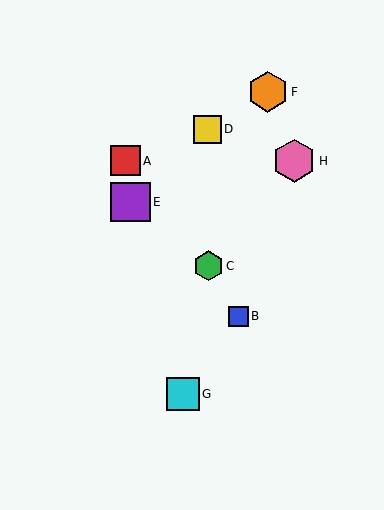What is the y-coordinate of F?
Object F is at y≈92.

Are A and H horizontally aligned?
Yes, both are at y≈161.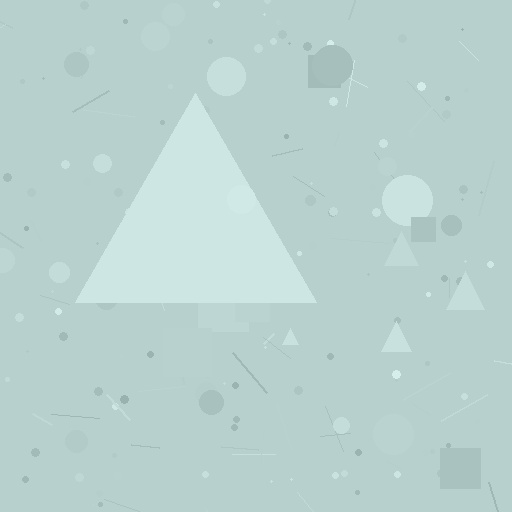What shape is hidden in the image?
A triangle is hidden in the image.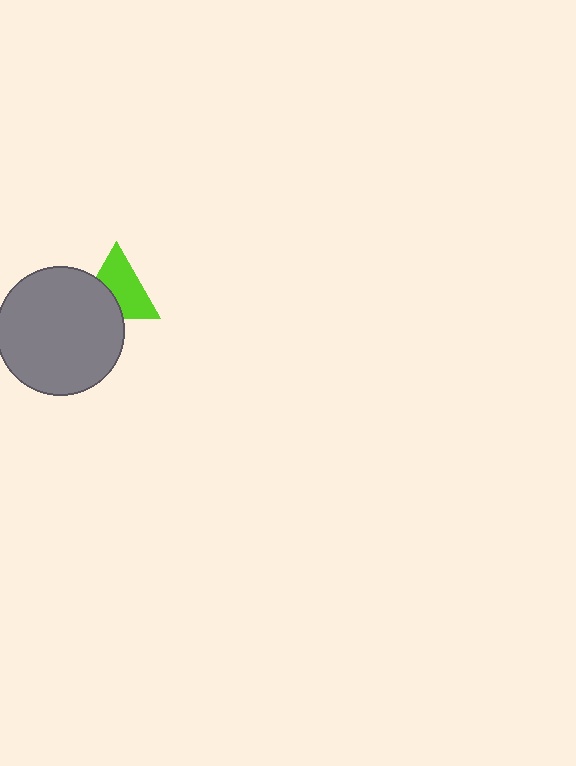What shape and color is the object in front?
The object in front is a gray circle.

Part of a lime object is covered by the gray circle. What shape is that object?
It is a triangle.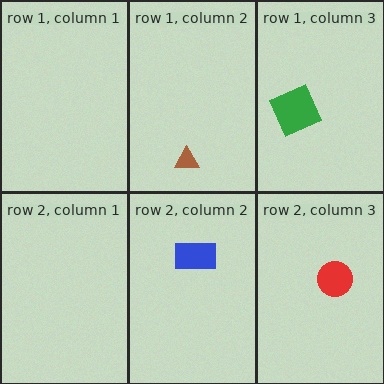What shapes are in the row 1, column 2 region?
The brown triangle.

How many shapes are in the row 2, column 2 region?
1.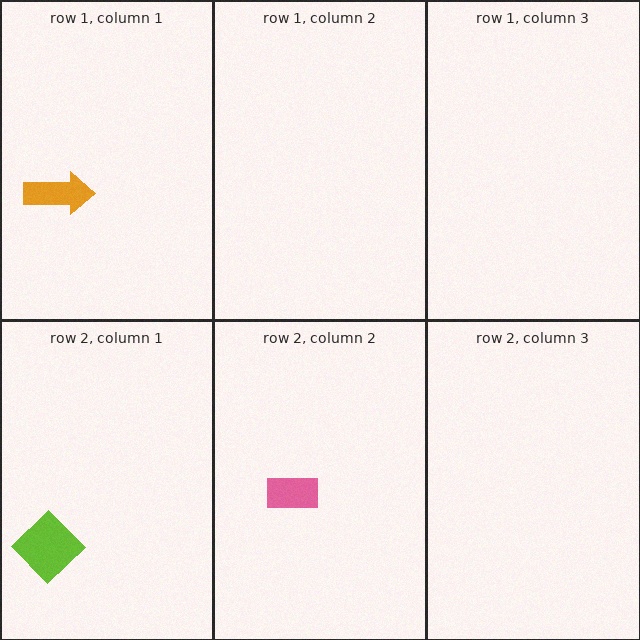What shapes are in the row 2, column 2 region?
The pink rectangle.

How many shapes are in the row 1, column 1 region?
1.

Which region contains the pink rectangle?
The row 2, column 2 region.